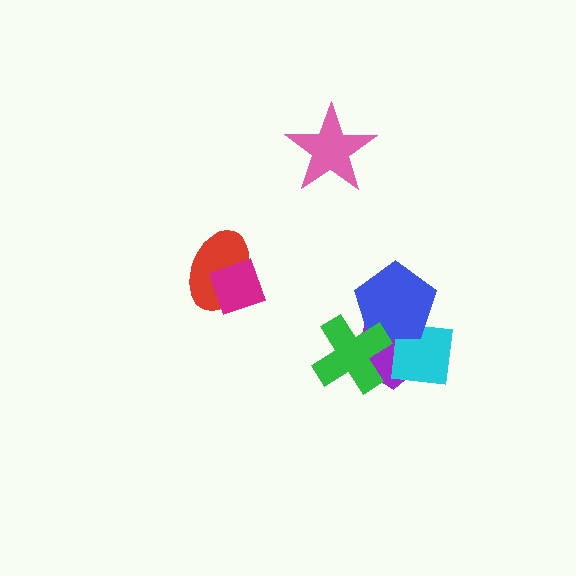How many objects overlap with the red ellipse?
1 object overlaps with the red ellipse.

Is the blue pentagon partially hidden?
Yes, it is partially covered by another shape.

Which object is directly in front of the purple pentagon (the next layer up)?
The cyan square is directly in front of the purple pentagon.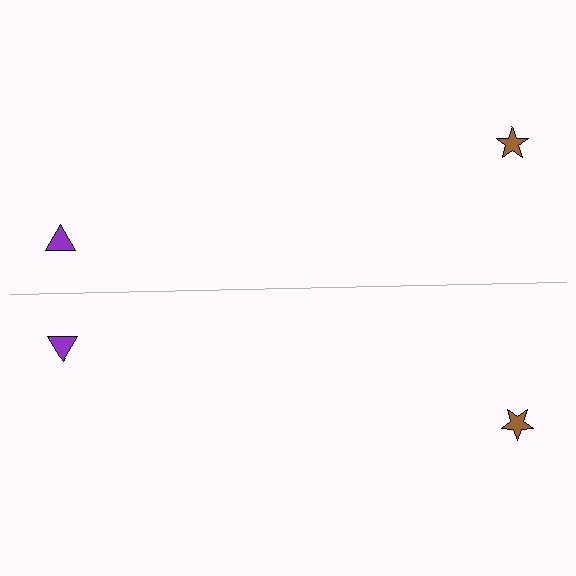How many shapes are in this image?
There are 4 shapes in this image.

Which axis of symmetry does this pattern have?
The pattern has a horizontal axis of symmetry running through the center of the image.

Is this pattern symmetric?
Yes, this pattern has bilateral (reflection) symmetry.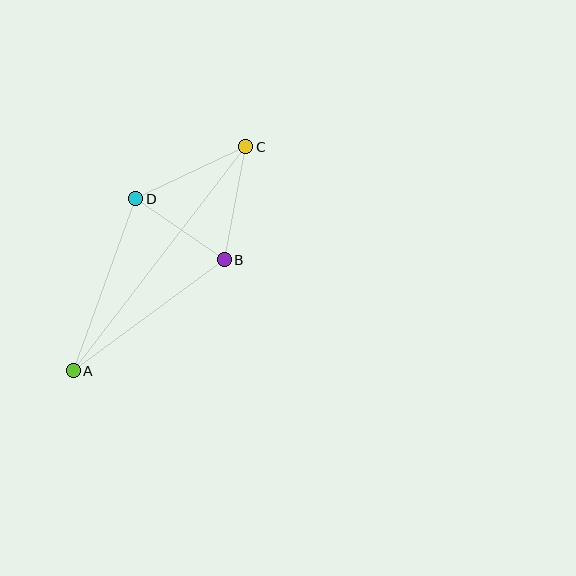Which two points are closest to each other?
Points B and D are closest to each other.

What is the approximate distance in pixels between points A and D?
The distance between A and D is approximately 183 pixels.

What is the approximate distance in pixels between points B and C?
The distance between B and C is approximately 115 pixels.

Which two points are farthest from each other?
Points A and C are farthest from each other.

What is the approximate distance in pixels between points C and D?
The distance between C and D is approximately 122 pixels.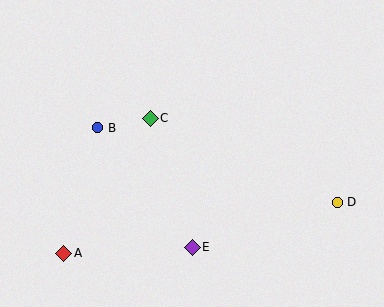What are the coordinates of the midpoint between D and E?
The midpoint between D and E is at (265, 225).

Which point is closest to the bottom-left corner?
Point A is closest to the bottom-left corner.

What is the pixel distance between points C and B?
The distance between C and B is 53 pixels.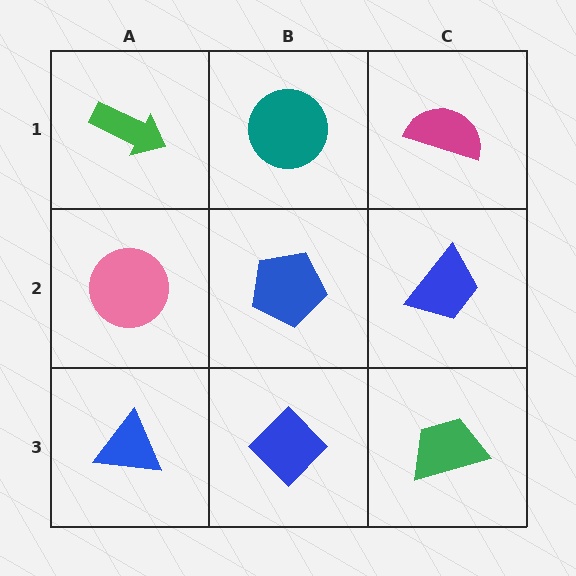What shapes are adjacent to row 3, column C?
A blue trapezoid (row 2, column C), a blue diamond (row 3, column B).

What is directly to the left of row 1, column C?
A teal circle.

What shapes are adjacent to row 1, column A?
A pink circle (row 2, column A), a teal circle (row 1, column B).